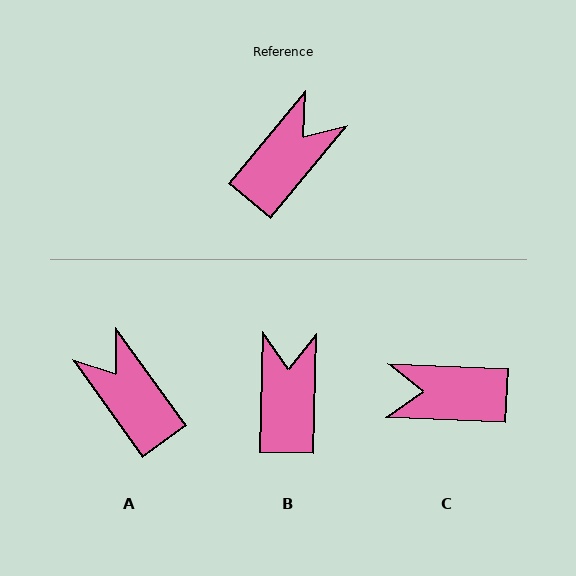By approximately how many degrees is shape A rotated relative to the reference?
Approximately 76 degrees counter-clockwise.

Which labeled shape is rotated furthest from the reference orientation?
C, about 127 degrees away.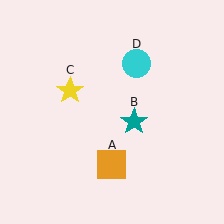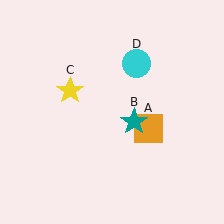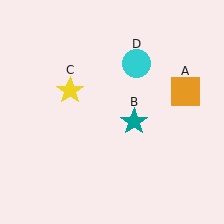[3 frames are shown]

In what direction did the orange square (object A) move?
The orange square (object A) moved up and to the right.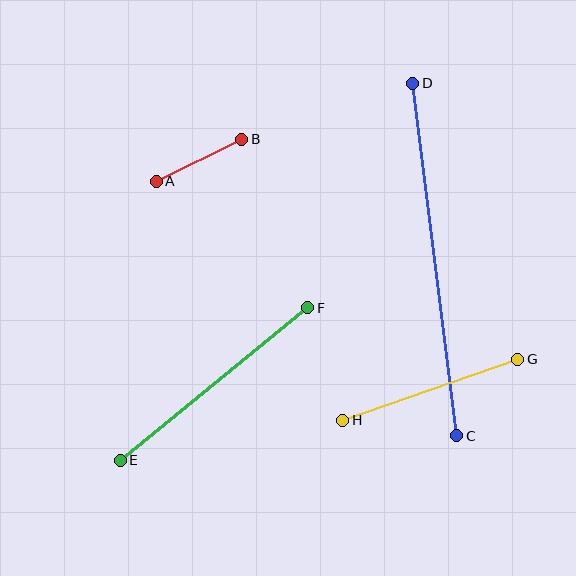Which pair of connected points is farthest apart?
Points C and D are farthest apart.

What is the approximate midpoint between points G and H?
The midpoint is at approximately (430, 390) pixels.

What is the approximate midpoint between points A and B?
The midpoint is at approximately (199, 160) pixels.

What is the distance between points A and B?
The distance is approximately 95 pixels.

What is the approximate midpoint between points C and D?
The midpoint is at approximately (435, 260) pixels.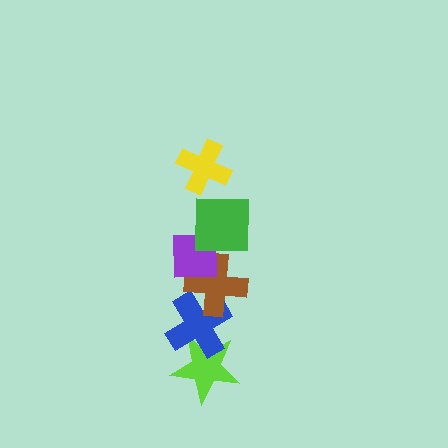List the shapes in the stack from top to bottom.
From top to bottom: the yellow cross, the green square, the purple square, the brown cross, the blue cross, the lime star.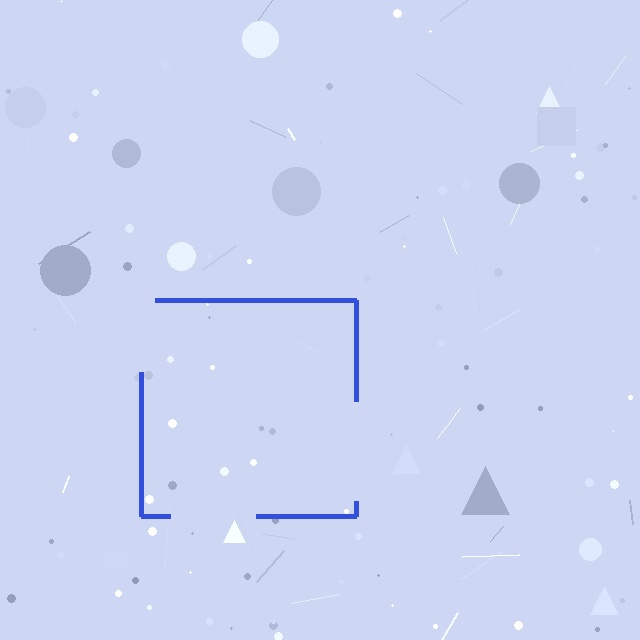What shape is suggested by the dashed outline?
The dashed outline suggests a square.